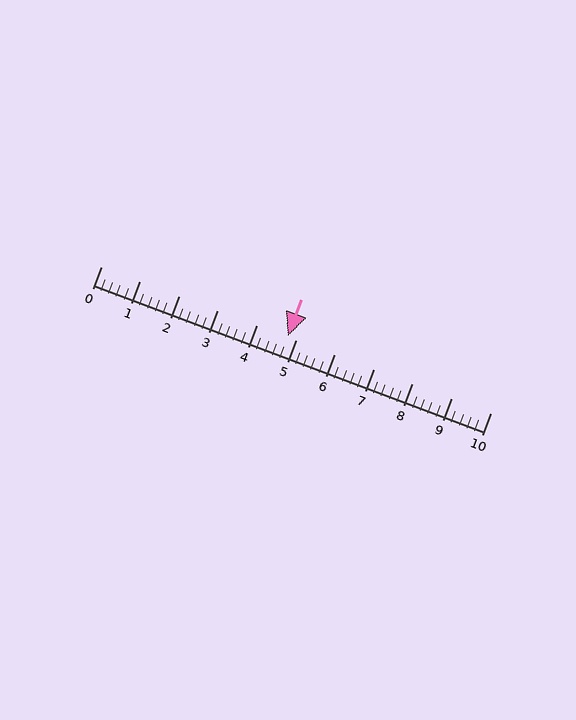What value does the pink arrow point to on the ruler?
The pink arrow points to approximately 4.8.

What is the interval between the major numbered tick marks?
The major tick marks are spaced 1 units apart.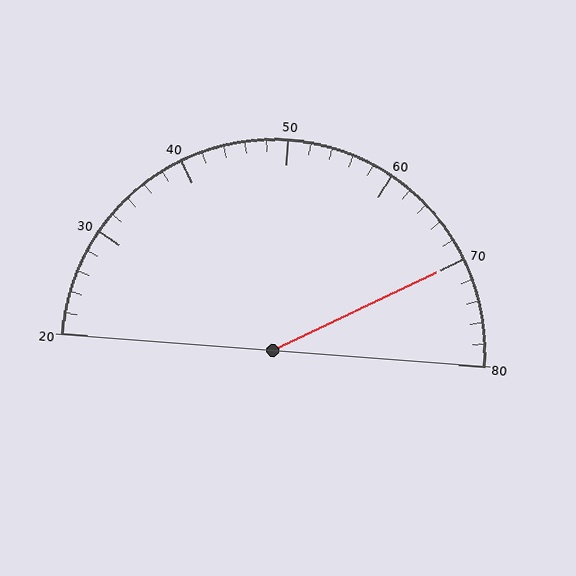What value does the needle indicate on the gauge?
The needle indicates approximately 70.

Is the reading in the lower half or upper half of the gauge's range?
The reading is in the upper half of the range (20 to 80).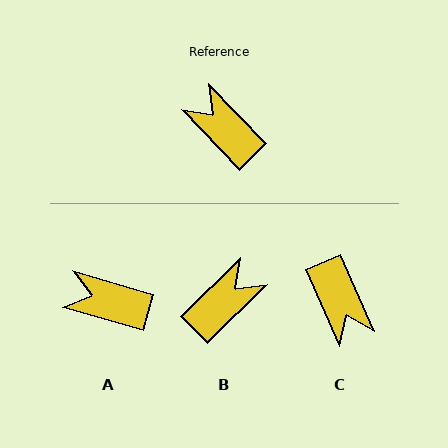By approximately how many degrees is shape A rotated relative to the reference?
Approximately 30 degrees counter-clockwise.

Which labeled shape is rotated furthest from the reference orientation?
C, about 160 degrees away.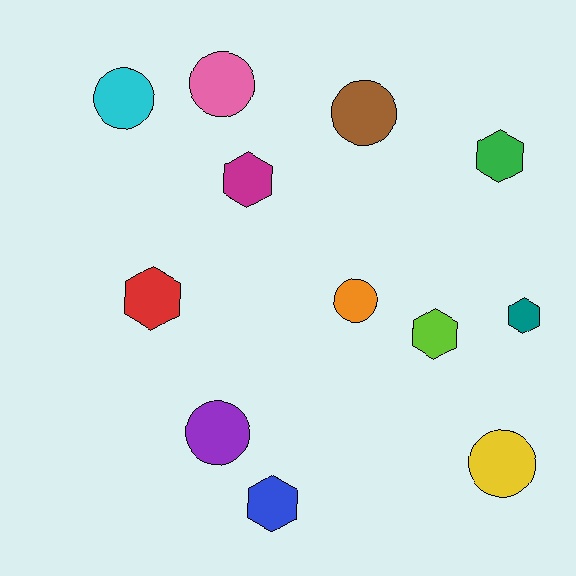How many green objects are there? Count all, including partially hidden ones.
There is 1 green object.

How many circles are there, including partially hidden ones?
There are 6 circles.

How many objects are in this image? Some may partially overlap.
There are 12 objects.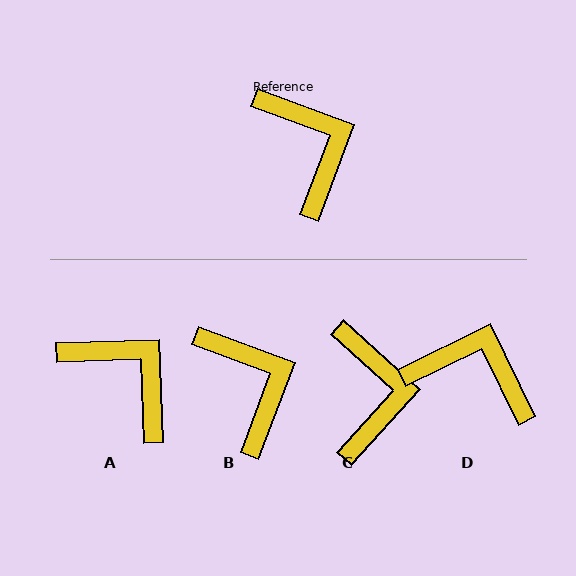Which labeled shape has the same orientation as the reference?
B.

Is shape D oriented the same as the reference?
No, it is off by about 47 degrees.